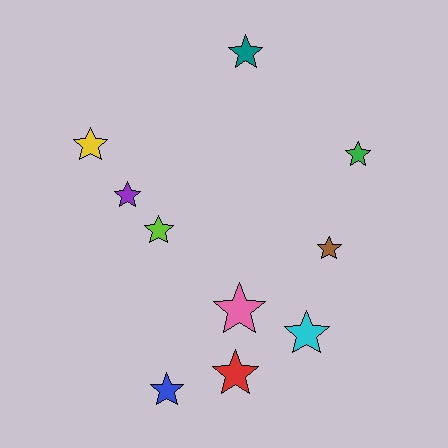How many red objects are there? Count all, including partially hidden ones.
There is 1 red object.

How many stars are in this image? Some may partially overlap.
There are 10 stars.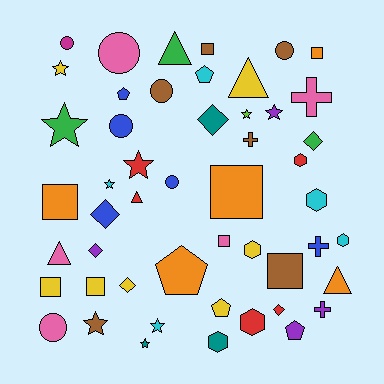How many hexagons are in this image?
There are 6 hexagons.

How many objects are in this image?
There are 50 objects.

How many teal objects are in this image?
There are 3 teal objects.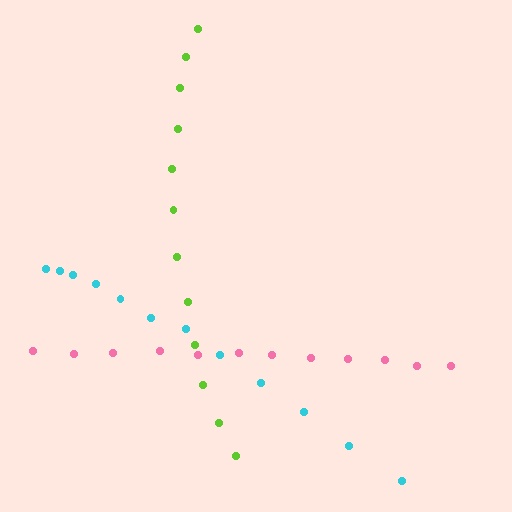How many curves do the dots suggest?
There are 3 distinct paths.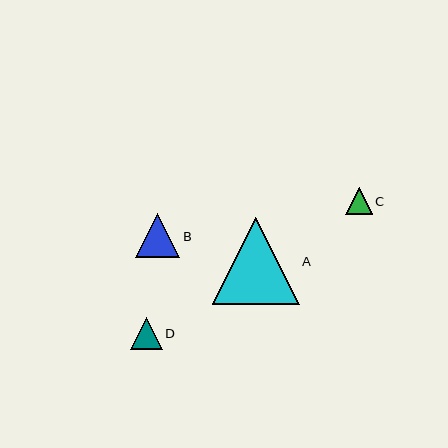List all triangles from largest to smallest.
From largest to smallest: A, B, D, C.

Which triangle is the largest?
Triangle A is the largest with a size of approximately 87 pixels.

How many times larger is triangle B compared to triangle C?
Triangle B is approximately 1.7 times the size of triangle C.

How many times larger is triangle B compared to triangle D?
Triangle B is approximately 1.4 times the size of triangle D.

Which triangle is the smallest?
Triangle C is the smallest with a size of approximately 26 pixels.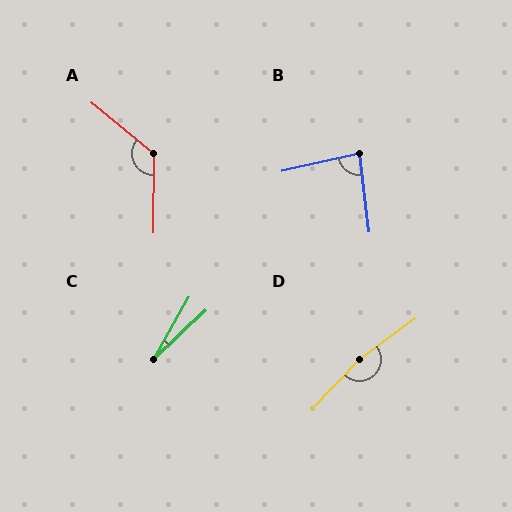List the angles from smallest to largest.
C (17°), B (84°), A (129°), D (170°).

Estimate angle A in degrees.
Approximately 129 degrees.